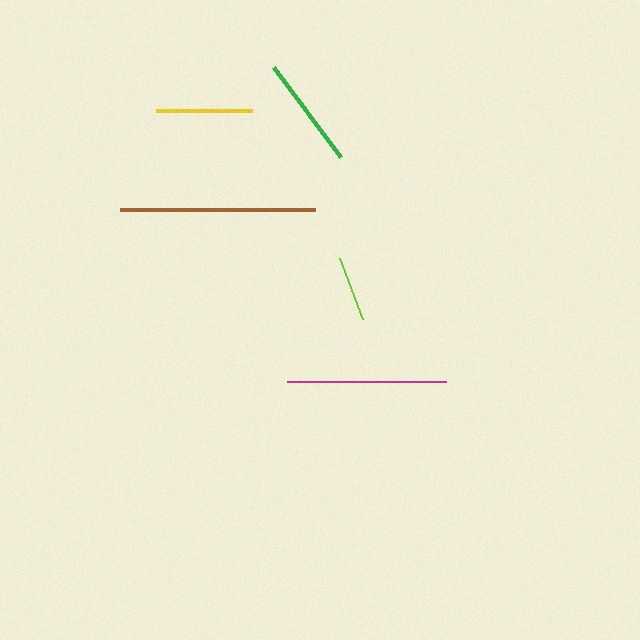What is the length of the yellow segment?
The yellow segment is approximately 96 pixels long.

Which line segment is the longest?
The brown line is the longest at approximately 195 pixels.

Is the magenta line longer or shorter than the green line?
The magenta line is longer than the green line.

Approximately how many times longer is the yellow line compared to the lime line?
The yellow line is approximately 1.5 times the length of the lime line.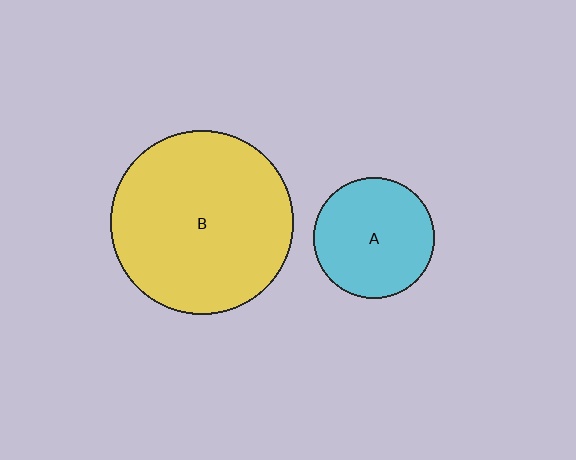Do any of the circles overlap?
No, none of the circles overlap.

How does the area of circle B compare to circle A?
Approximately 2.3 times.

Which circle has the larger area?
Circle B (yellow).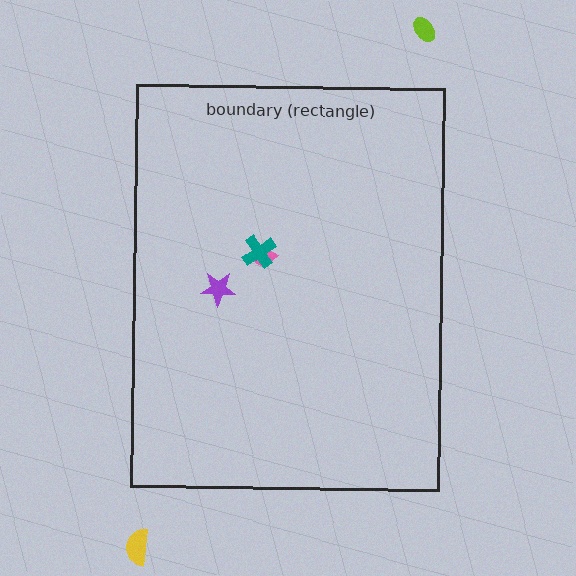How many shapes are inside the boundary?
3 inside, 2 outside.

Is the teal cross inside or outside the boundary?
Inside.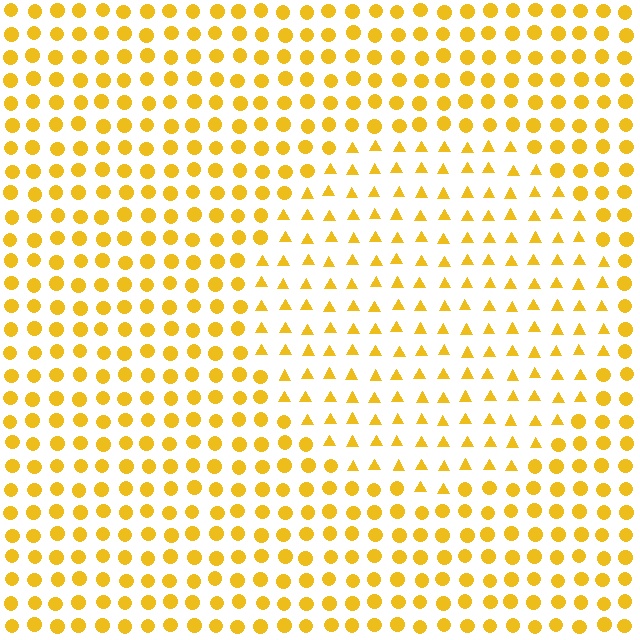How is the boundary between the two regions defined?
The boundary is defined by a change in element shape: triangles inside vs. circles outside. All elements share the same color and spacing.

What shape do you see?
I see a circle.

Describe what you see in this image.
The image is filled with small yellow elements arranged in a uniform grid. A circle-shaped region contains triangles, while the surrounding area contains circles. The boundary is defined purely by the change in element shape.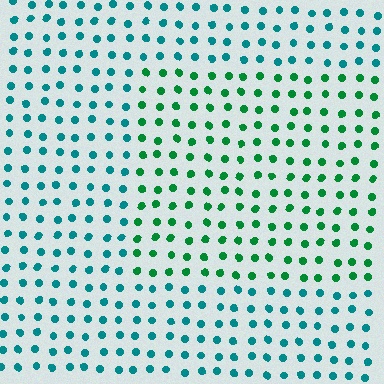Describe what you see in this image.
The image is filled with small teal elements in a uniform arrangement. A rectangle-shaped region is visible where the elements are tinted to a slightly different hue, forming a subtle color boundary.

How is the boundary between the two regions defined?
The boundary is defined purely by a slight shift in hue (about 39 degrees). Spacing, size, and orientation are identical on both sides.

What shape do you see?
I see a rectangle.